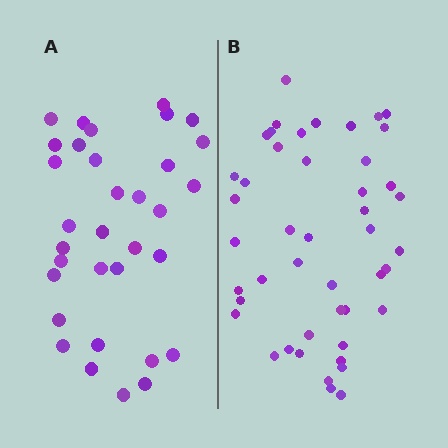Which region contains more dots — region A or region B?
Region B (the right region) has more dots.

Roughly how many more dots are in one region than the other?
Region B has approximately 15 more dots than region A.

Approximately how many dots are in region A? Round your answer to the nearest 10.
About 30 dots. (The exact count is 33, which rounds to 30.)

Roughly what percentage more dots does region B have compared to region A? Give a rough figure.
About 40% more.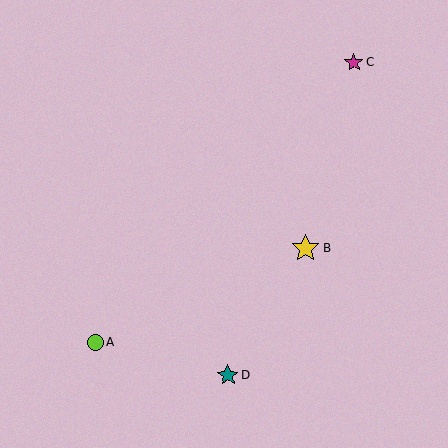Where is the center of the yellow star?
The center of the yellow star is at (306, 248).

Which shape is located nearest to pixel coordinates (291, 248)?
The yellow star (labeled B) at (306, 248) is nearest to that location.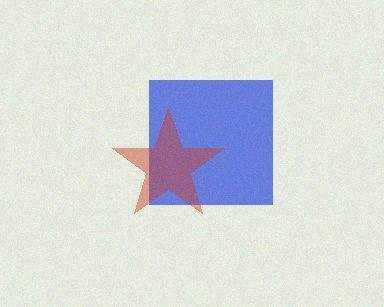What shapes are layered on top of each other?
The layered shapes are: a blue square, a red star.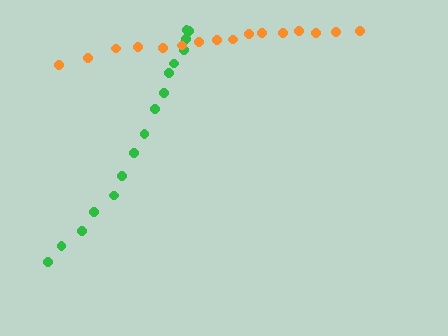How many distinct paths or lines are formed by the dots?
There are 2 distinct paths.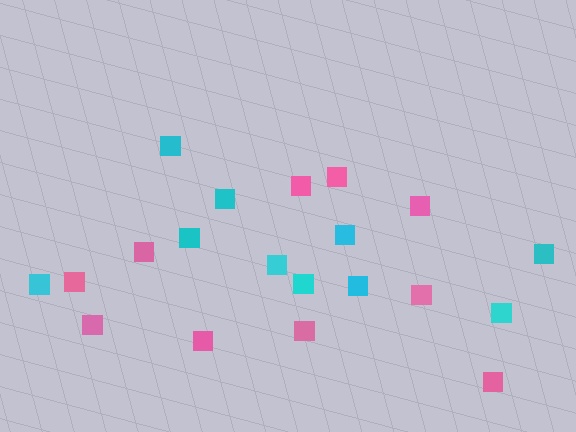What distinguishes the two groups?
There are 2 groups: one group of cyan squares (10) and one group of pink squares (10).